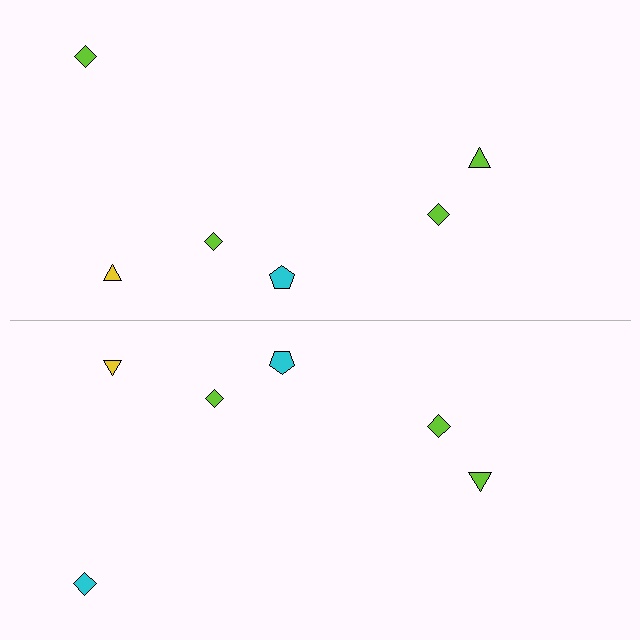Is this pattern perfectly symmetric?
No, the pattern is not perfectly symmetric. The cyan diamond on the bottom side breaks the symmetry — its mirror counterpart is lime.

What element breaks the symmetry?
The cyan diamond on the bottom side breaks the symmetry — its mirror counterpart is lime.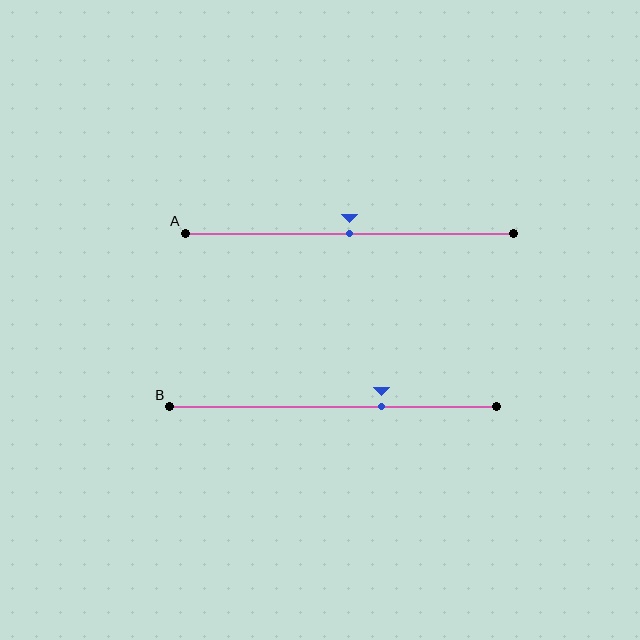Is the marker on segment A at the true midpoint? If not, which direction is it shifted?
Yes, the marker on segment A is at the true midpoint.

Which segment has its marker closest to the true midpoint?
Segment A has its marker closest to the true midpoint.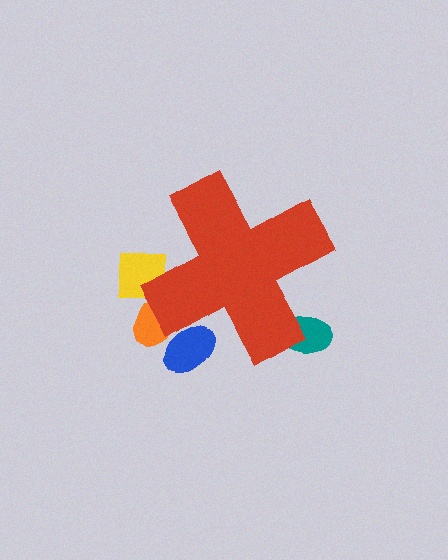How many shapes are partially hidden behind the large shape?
4 shapes are partially hidden.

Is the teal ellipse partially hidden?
Yes, the teal ellipse is partially hidden behind the red cross.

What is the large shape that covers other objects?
A red cross.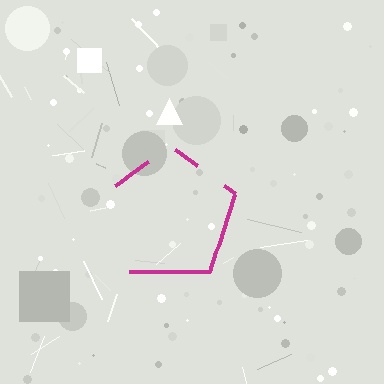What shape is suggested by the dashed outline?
The dashed outline suggests a pentagon.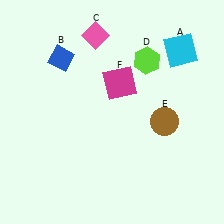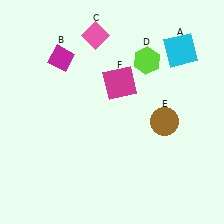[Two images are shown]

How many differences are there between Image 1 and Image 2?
There is 1 difference between the two images.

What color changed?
The diamond (B) changed from blue in Image 1 to magenta in Image 2.